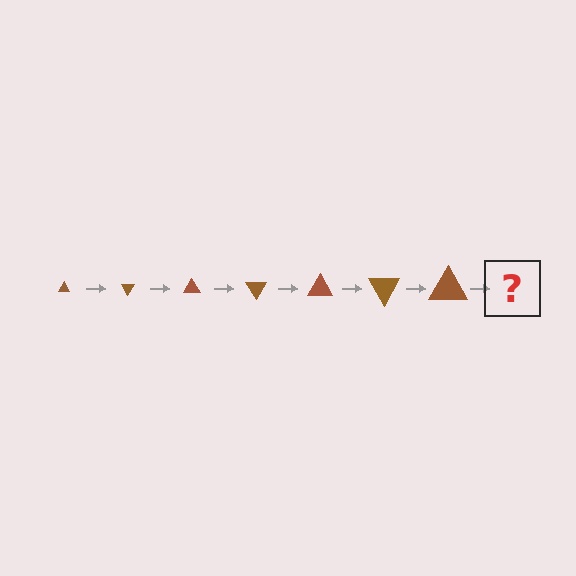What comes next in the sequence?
The next element should be a triangle, larger than the previous one and rotated 420 degrees from the start.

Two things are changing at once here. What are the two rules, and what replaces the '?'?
The two rules are that the triangle grows larger each step and it rotates 60 degrees each step. The '?' should be a triangle, larger than the previous one and rotated 420 degrees from the start.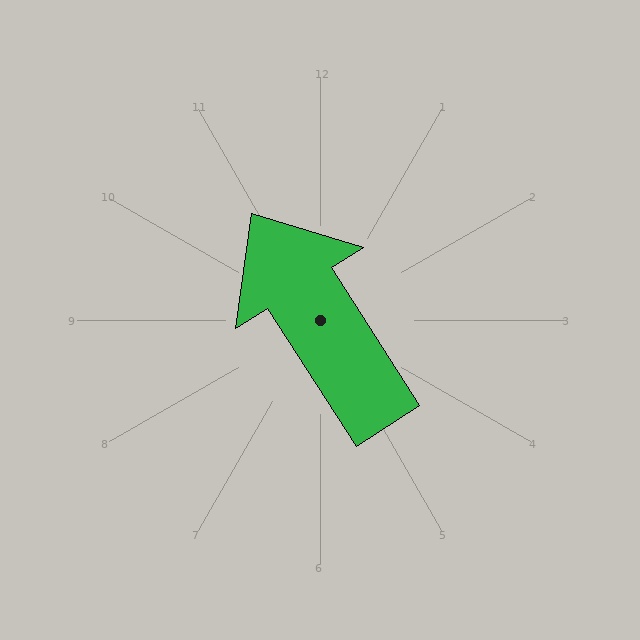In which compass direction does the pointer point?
Northwest.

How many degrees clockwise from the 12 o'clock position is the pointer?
Approximately 327 degrees.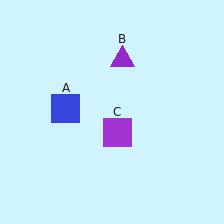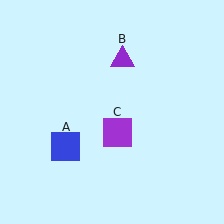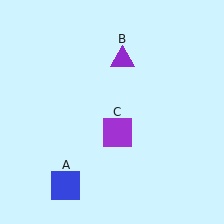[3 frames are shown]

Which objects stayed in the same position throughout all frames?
Purple triangle (object B) and purple square (object C) remained stationary.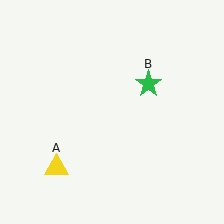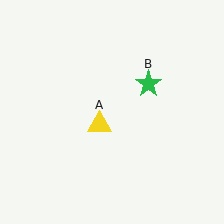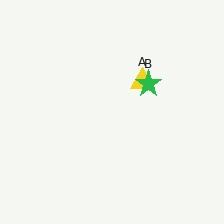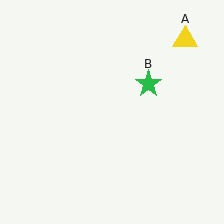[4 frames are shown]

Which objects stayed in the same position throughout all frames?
Green star (object B) remained stationary.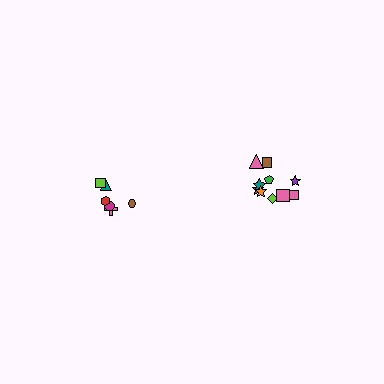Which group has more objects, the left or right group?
The right group.